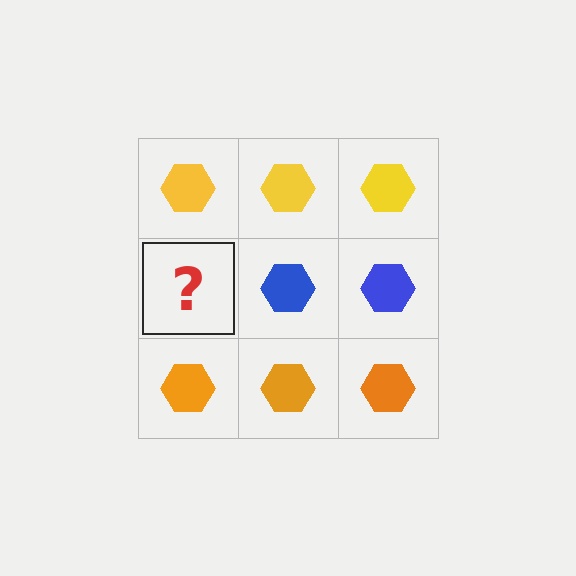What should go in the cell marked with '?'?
The missing cell should contain a blue hexagon.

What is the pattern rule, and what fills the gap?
The rule is that each row has a consistent color. The gap should be filled with a blue hexagon.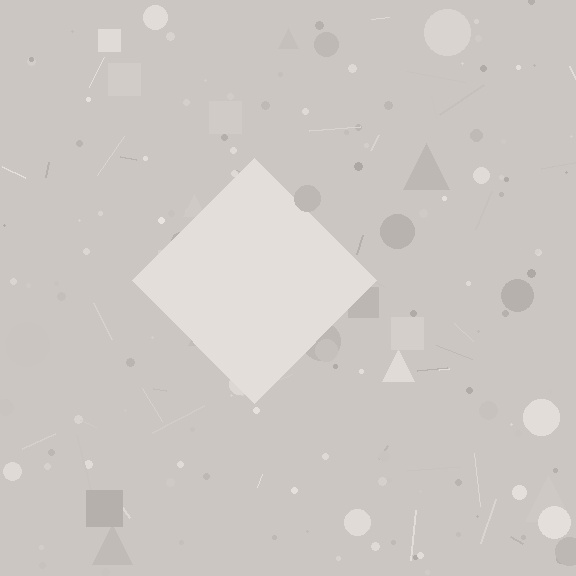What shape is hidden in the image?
A diamond is hidden in the image.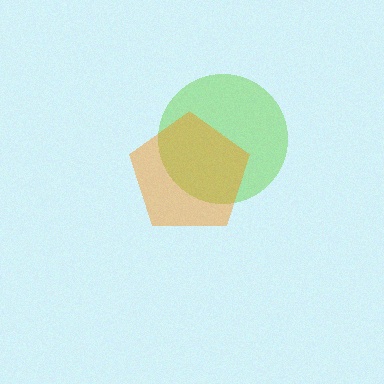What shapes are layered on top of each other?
The layered shapes are: a lime circle, an orange pentagon.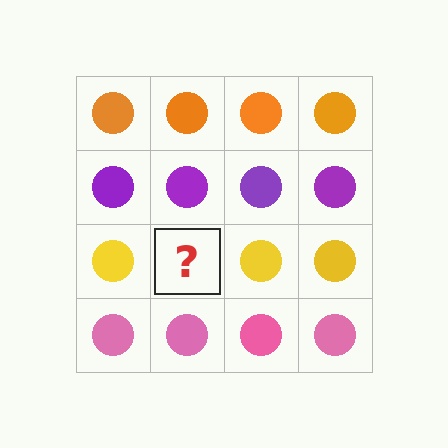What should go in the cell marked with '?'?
The missing cell should contain a yellow circle.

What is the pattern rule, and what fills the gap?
The rule is that each row has a consistent color. The gap should be filled with a yellow circle.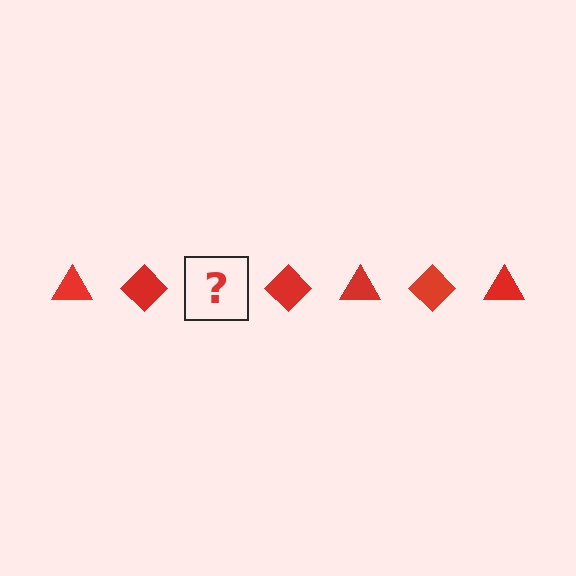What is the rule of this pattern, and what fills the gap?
The rule is that the pattern cycles through triangle, diamond shapes in red. The gap should be filled with a red triangle.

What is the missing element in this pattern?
The missing element is a red triangle.